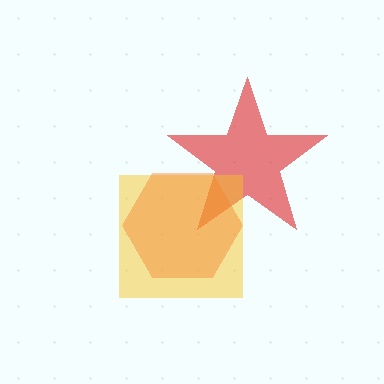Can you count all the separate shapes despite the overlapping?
Yes, there are 3 separate shapes.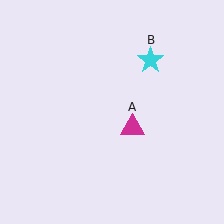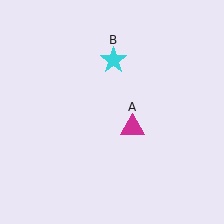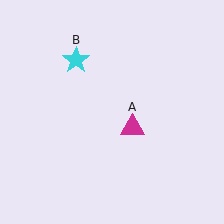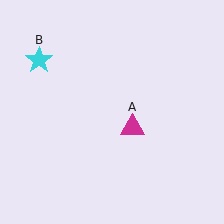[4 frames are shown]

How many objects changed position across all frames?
1 object changed position: cyan star (object B).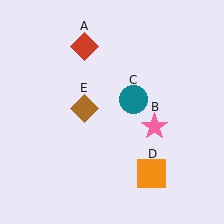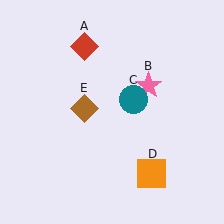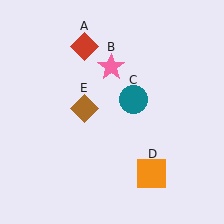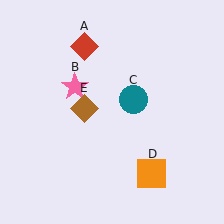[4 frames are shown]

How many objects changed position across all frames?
1 object changed position: pink star (object B).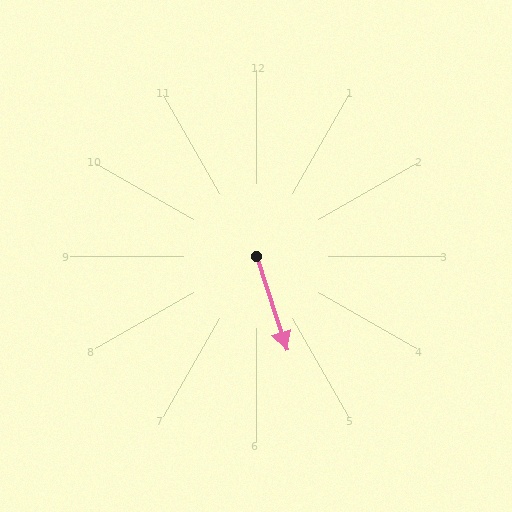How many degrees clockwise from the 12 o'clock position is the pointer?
Approximately 162 degrees.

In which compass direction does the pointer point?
South.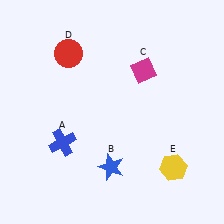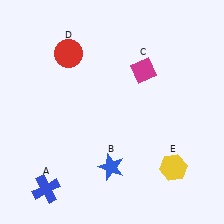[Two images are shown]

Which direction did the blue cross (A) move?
The blue cross (A) moved down.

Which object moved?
The blue cross (A) moved down.